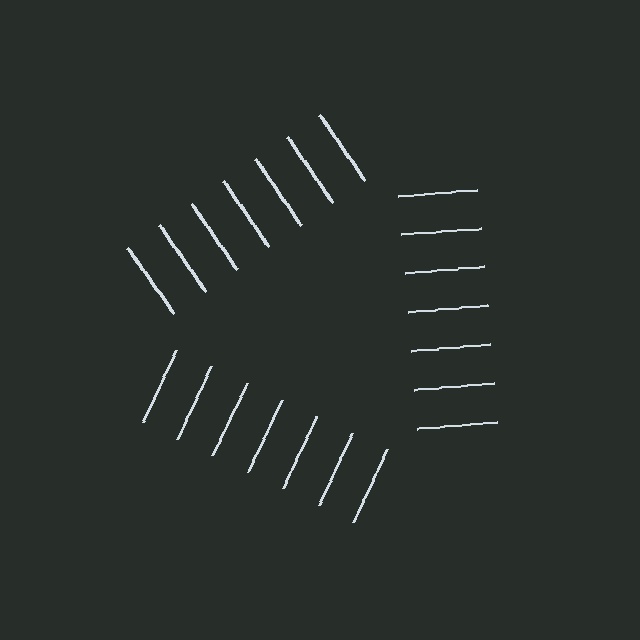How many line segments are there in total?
21 — 7 along each of the 3 edges.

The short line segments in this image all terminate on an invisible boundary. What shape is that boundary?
An illusory triangle — the line segments terminate on its edges but no continuous stroke is drawn.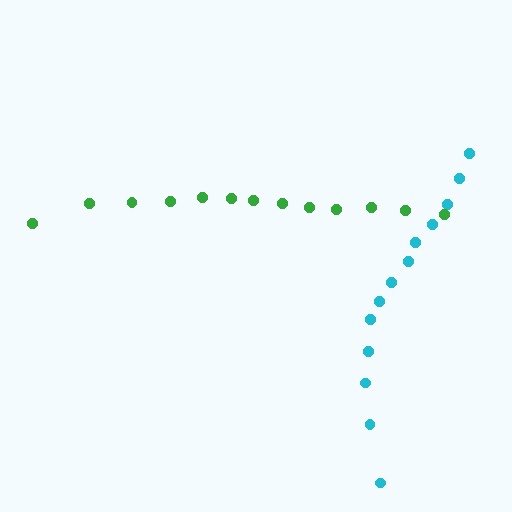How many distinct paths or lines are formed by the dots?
There are 2 distinct paths.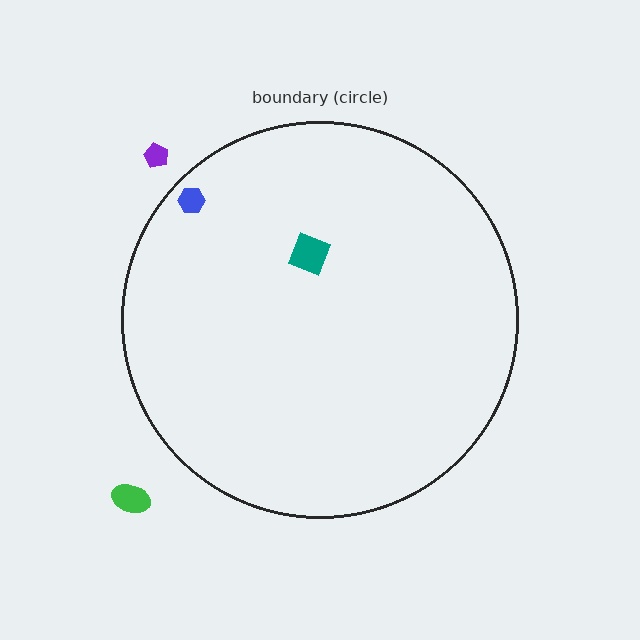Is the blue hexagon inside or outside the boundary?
Inside.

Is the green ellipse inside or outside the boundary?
Outside.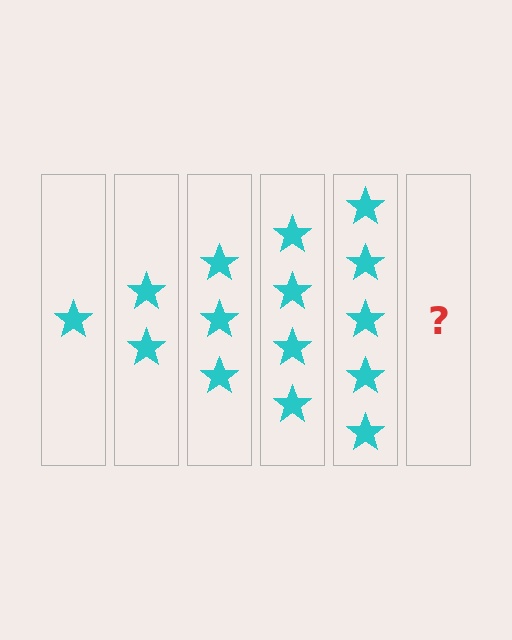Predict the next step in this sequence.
The next step is 6 stars.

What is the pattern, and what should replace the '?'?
The pattern is that each step adds one more star. The '?' should be 6 stars.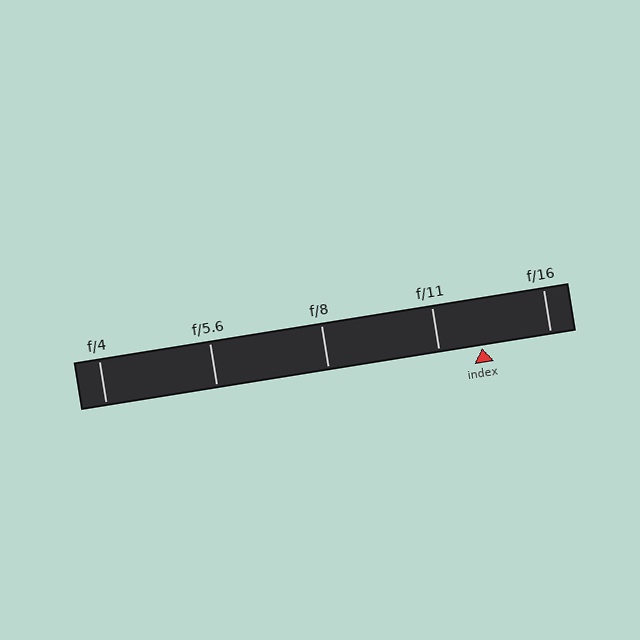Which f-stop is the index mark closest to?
The index mark is closest to f/11.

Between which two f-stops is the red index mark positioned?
The index mark is between f/11 and f/16.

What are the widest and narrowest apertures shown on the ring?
The widest aperture shown is f/4 and the narrowest is f/16.